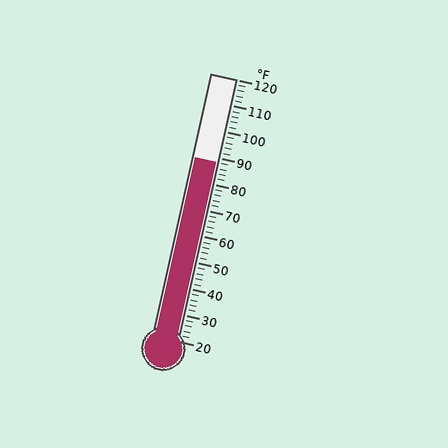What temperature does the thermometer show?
The thermometer shows approximately 88°F.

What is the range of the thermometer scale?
The thermometer scale ranges from 20°F to 120°F.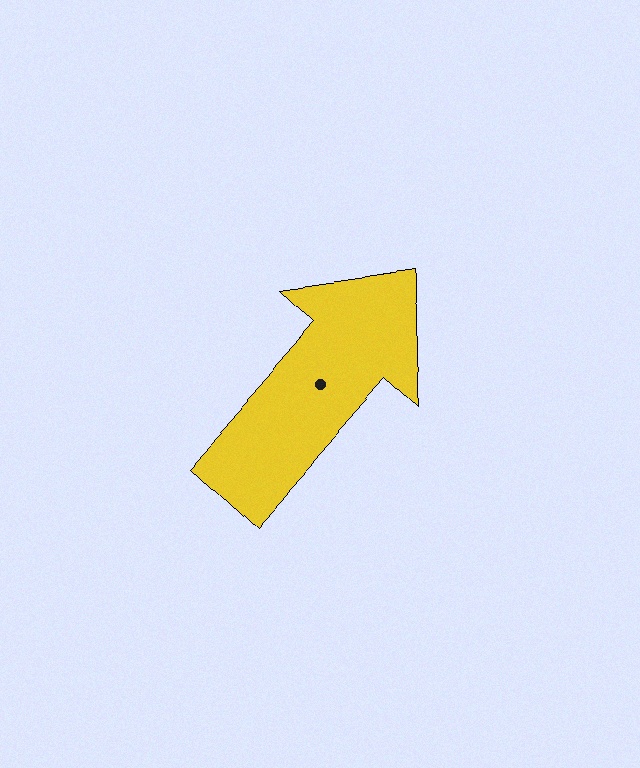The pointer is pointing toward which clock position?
Roughly 1 o'clock.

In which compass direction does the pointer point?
Northeast.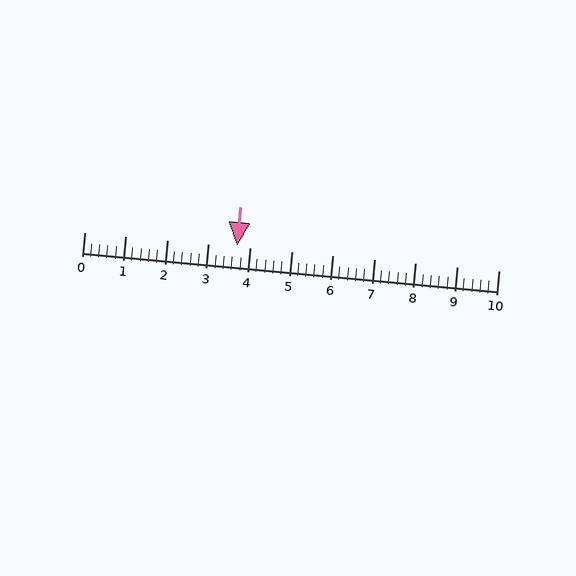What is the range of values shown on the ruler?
The ruler shows values from 0 to 10.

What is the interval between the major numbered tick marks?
The major tick marks are spaced 1 units apart.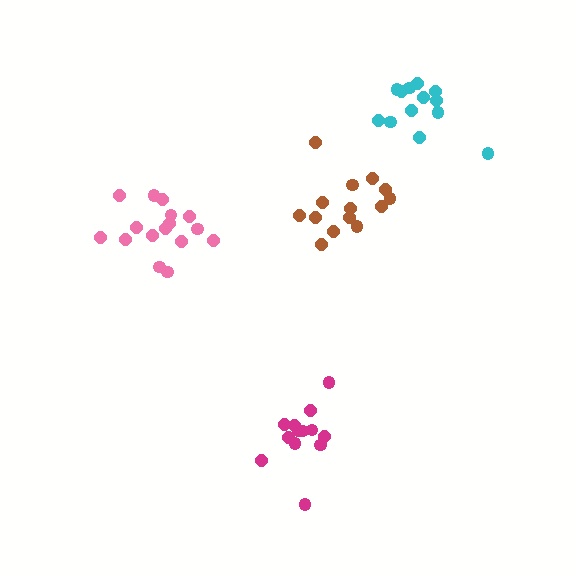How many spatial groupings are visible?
There are 4 spatial groupings.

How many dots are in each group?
Group 1: 14 dots, Group 2: 13 dots, Group 3: 16 dots, Group 4: 13 dots (56 total).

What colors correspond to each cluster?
The clusters are colored: brown, magenta, pink, cyan.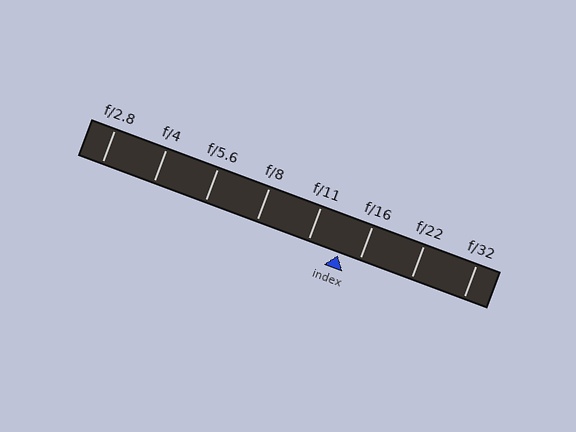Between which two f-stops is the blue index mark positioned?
The index mark is between f/11 and f/16.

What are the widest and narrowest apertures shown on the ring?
The widest aperture shown is f/2.8 and the narrowest is f/32.